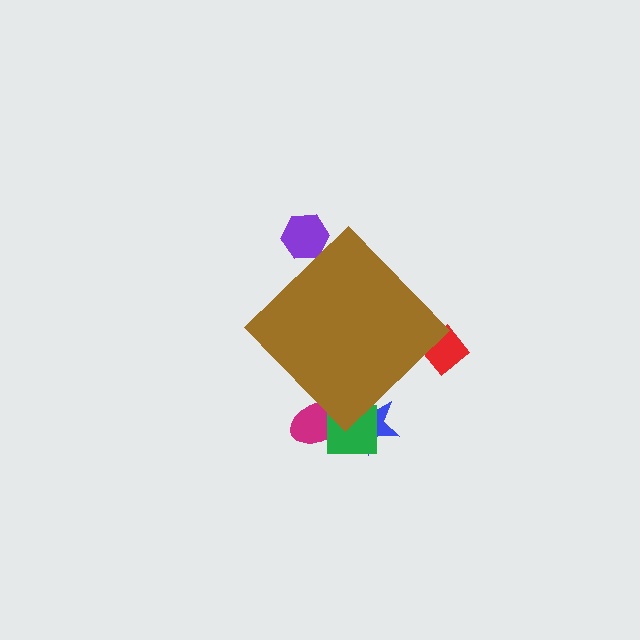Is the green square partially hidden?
Yes, the green square is partially hidden behind the brown diamond.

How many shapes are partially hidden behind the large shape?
5 shapes are partially hidden.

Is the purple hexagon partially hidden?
Yes, the purple hexagon is partially hidden behind the brown diamond.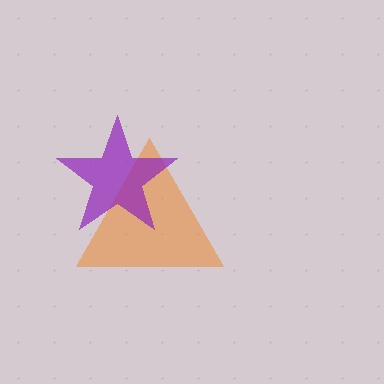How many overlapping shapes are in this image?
There are 2 overlapping shapes in the image.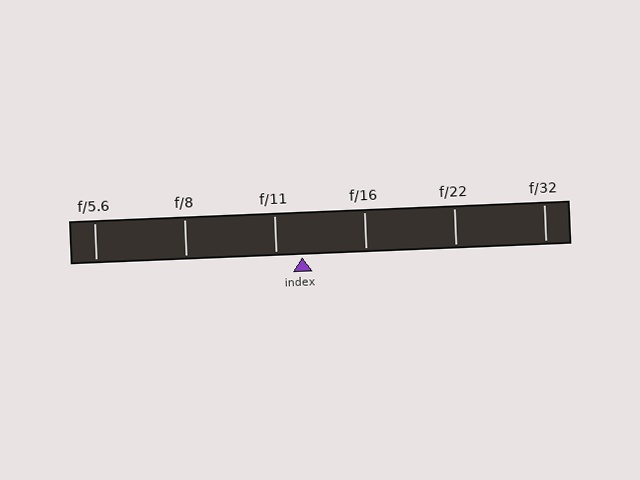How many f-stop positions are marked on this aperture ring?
There are 6 f-stop positions marked.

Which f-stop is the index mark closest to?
The index mark is closest to f/11.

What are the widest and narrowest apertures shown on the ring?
The widest aperture shown is f/5.6 and the narrowest is f/32.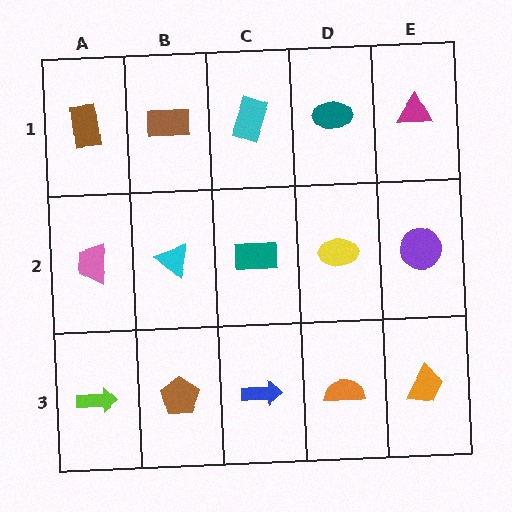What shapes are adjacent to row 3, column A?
A pink trapezoid (row 2, column A), a brown pentagon (row 3, column B).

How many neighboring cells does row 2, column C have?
4.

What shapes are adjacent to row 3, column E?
A purple circle (row 2, column E), an orange semicircle (row 3, column D).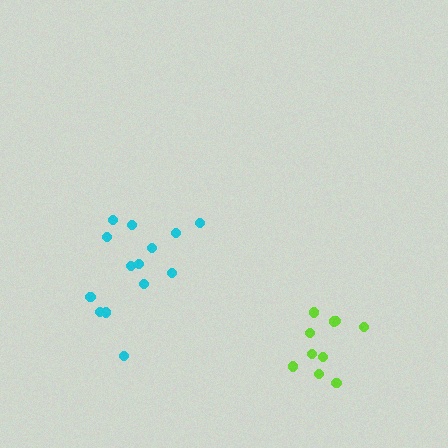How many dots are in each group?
Group 1: 14 dots, Group 2: 10 dots (24 total).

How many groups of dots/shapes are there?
There are 2 groups.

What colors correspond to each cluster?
The clusters are colored: cyan, lime.